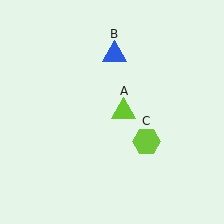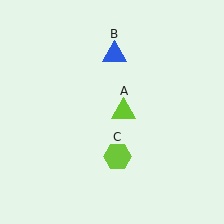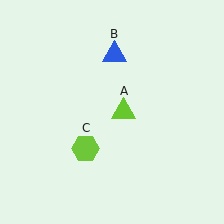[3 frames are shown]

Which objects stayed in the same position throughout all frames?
Lime triangle (object A) and blue triangle (object B) remained stationary.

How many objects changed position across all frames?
1 object changed position: lime hexagon (object C).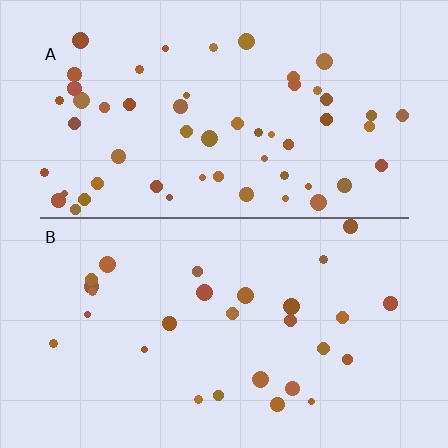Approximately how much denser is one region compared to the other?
Approximately 2.0× — region A over region B.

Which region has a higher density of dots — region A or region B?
A (the top).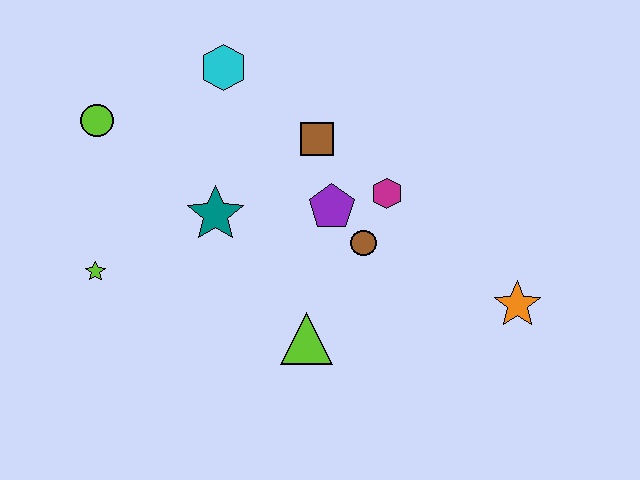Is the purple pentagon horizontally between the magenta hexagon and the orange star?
No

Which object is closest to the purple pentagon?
The brown circle is closest to the purple pentagon.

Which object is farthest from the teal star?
The orange star is farthest from the teal star.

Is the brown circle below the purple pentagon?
Yes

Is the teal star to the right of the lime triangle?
No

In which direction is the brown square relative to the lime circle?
The brown square is to the right of the lime circle.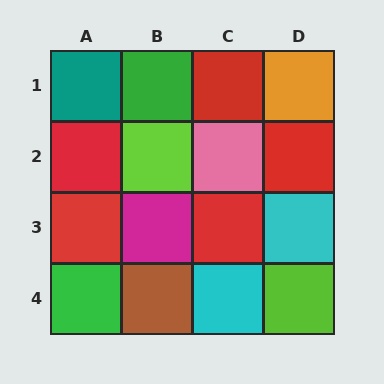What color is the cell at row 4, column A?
Green.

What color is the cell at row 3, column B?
Magenta.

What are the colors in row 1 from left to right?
Teal, green, red, orange.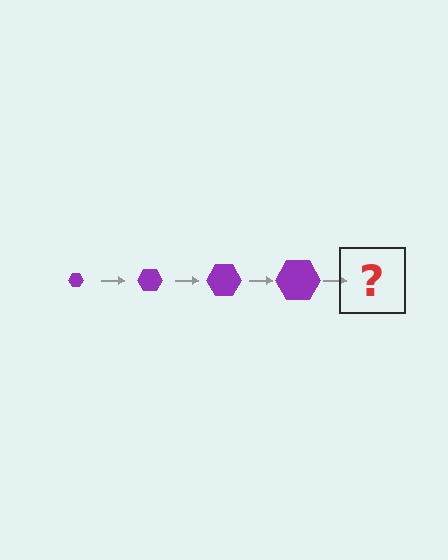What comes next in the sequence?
The next element should be a purple hexagon, larger than the previous one.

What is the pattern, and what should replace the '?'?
The pattern is that the hexagon gets progressively larger each step. The '?' should be a purple hexagon, larger than the previous one.